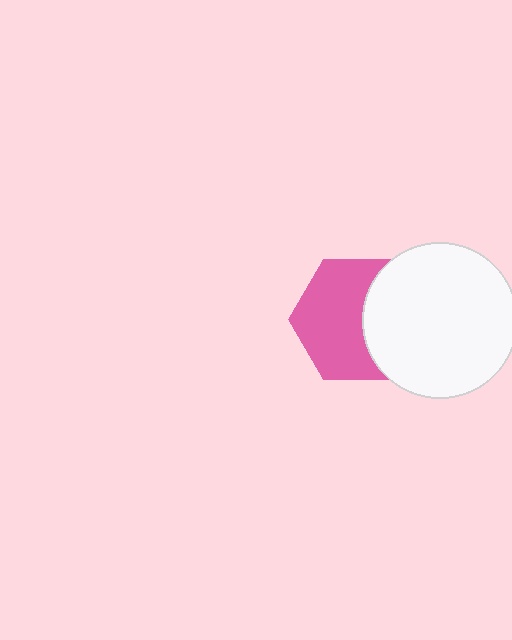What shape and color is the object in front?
The object in front is a white circle.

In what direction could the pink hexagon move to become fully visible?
The pink hexagon could move left. That would shift it out from behind the white circle entirely.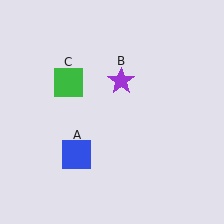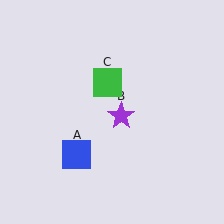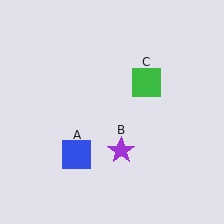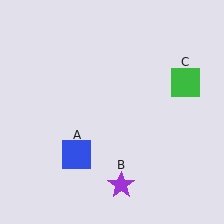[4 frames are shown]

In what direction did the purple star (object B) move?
The purple star (object B) moved down.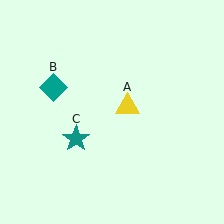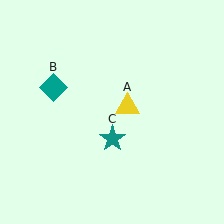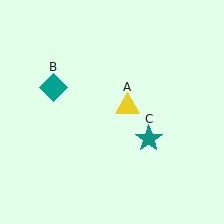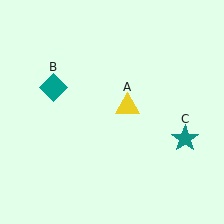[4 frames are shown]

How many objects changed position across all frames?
1 object changed position: teal star (object C).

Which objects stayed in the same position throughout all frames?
Yellow triangle (object A) and teal diamond (object B) remained stationary.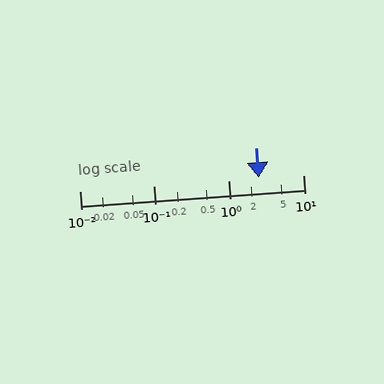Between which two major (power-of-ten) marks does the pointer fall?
The pointer is between 1 and 10.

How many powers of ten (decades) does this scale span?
The scale spans 3 decades, from 0.01 to 10.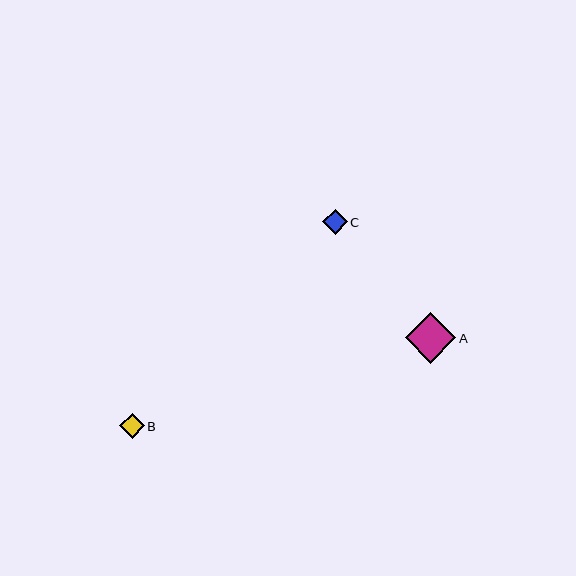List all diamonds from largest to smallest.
From largest to smallest: A, B, C.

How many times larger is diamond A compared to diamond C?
Diamond A is approximately 2.1 times the size of diamond C.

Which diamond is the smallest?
Diamond C is the smallest with a size of approximately 25 pixels.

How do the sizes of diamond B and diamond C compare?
Diamond B and diamond C are approximately the same size.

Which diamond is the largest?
Diamond A is the largest with a size of approximately 51 pixels.